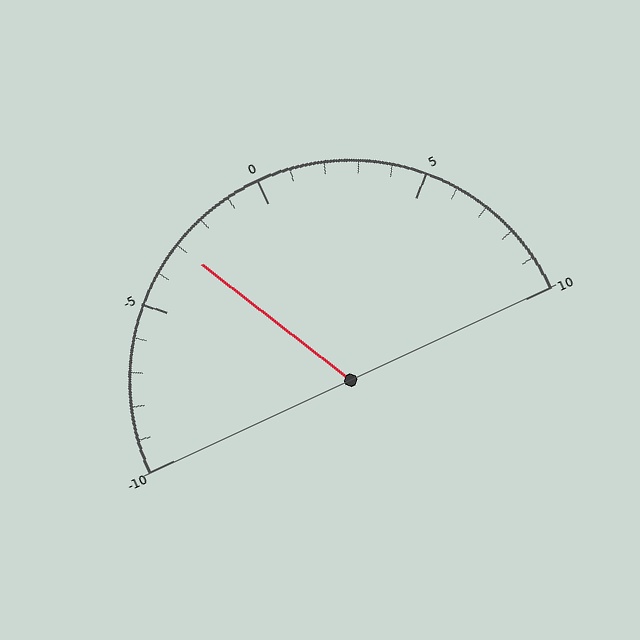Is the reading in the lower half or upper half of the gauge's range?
The reading is in the lower half of the range (-10 to 10).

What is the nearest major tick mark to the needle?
The nearest major tick mark is -5.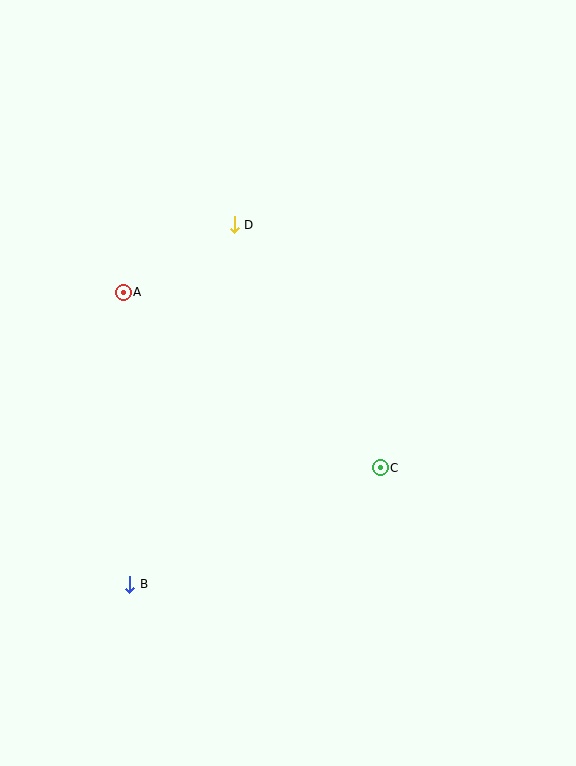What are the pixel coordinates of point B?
Point B is at (130, 584).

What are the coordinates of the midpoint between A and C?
The midpoint between A and C is at (252, 380).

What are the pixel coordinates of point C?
Point C is at (380, 468).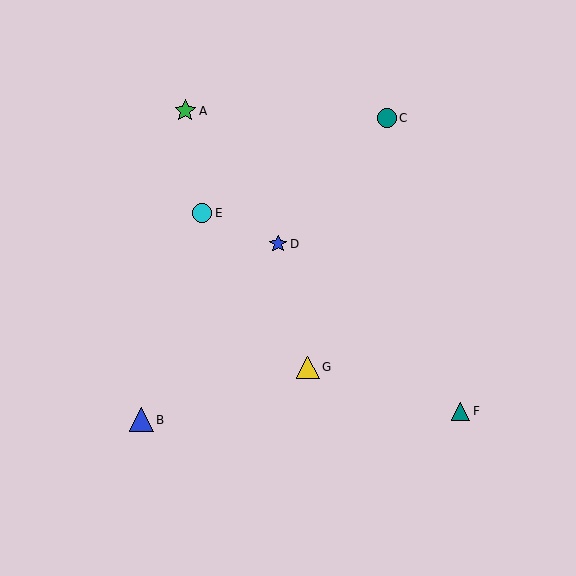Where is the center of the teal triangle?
The center of the teal triangle is at (461, 411).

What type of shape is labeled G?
Shape G is a yellow triangle.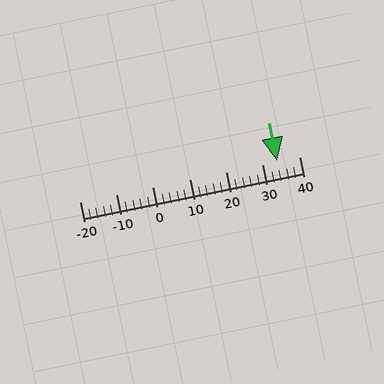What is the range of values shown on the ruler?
The ruler shows values from -20 to 40.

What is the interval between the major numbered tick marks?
The major tick marks are spaced 10 units apart.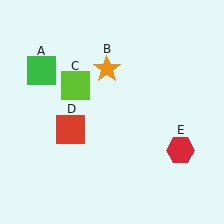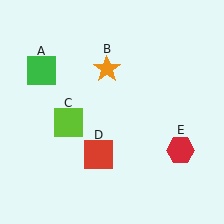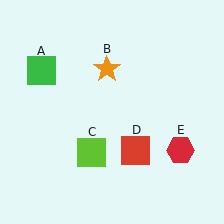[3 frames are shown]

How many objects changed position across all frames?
2 objects changed position: lime square (object C), red square (object D).